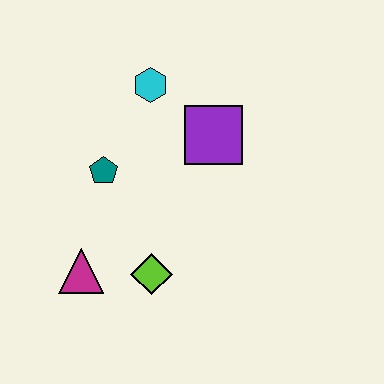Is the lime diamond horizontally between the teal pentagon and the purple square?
Yes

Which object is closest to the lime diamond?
The magenta triangle is closest to the lime diamond.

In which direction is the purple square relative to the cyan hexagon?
The purple square is to the right of the cyan hexagon.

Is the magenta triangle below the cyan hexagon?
Yes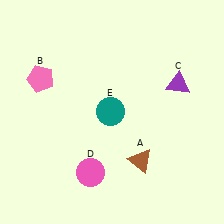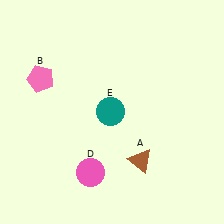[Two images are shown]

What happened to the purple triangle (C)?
The purple triangle (C) was removed in Image 2. It was in the top-right area of Image 1.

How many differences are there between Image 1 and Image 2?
There is 1 difference between the two images.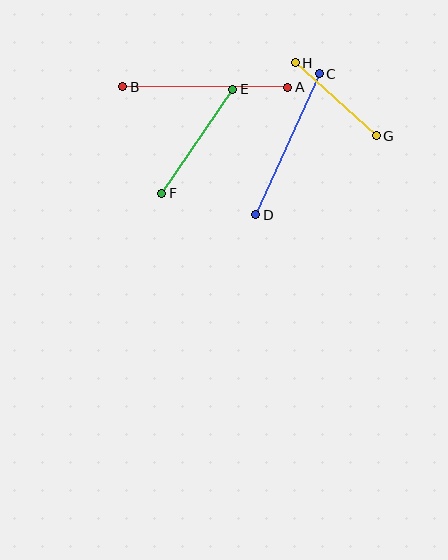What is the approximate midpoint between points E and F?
The midpoint is at approximately (197, 141) pixels.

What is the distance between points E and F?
The distance is approximately 125 pixels.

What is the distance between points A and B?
The distance is approximately 165 pixels.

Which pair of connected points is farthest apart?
Points A and B are farthest apart.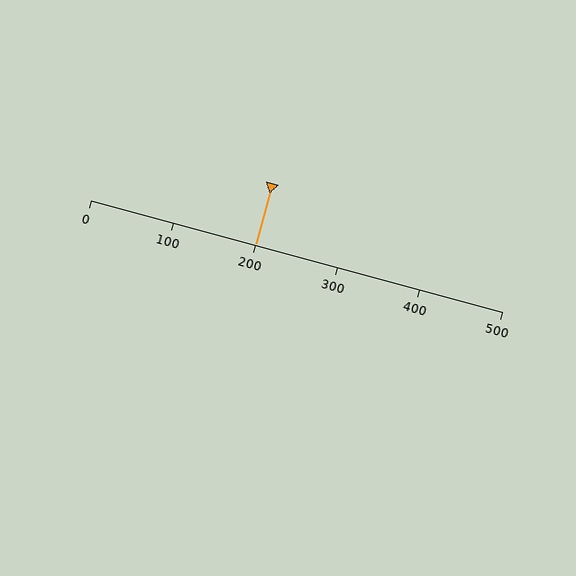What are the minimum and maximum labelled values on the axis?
The axis runs from 0 to 500.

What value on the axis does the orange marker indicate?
The marker indicates approximately 200.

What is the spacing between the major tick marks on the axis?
The major ticks are spaced 100 apart.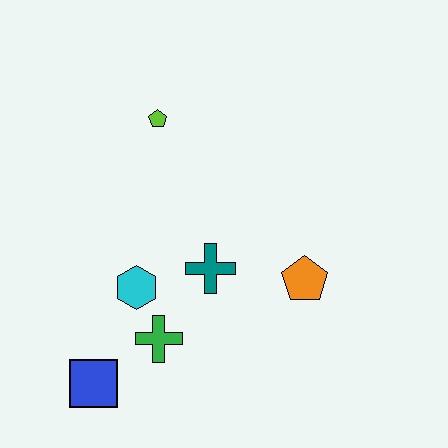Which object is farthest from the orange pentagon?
The blue square is farthest from the orange pentagon.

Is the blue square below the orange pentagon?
Yes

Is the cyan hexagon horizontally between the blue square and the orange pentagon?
Yes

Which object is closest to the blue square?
The green cross is closest to the blue square.